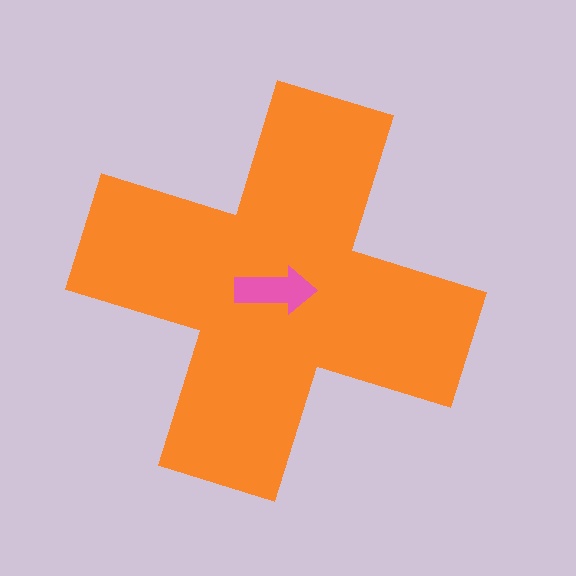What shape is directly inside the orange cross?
The pink arrow.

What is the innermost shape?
The pink arrow.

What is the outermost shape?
The orange cross.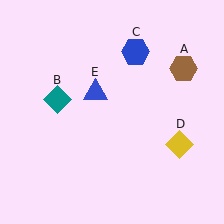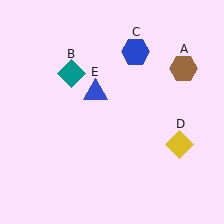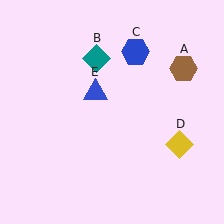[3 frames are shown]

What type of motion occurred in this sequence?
The teal diamond (object B) rotated clockwise around the center of the scene.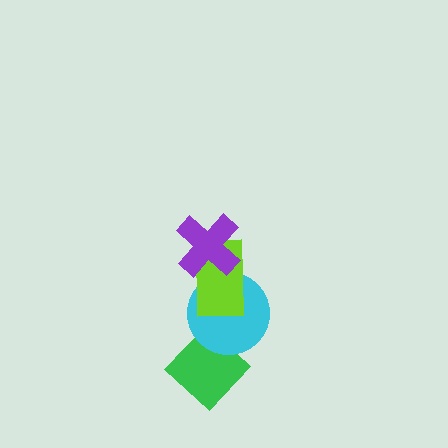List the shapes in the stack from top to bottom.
From top to bottom: the purple cross, the lime rectangle, the cyan circle, the green diamond.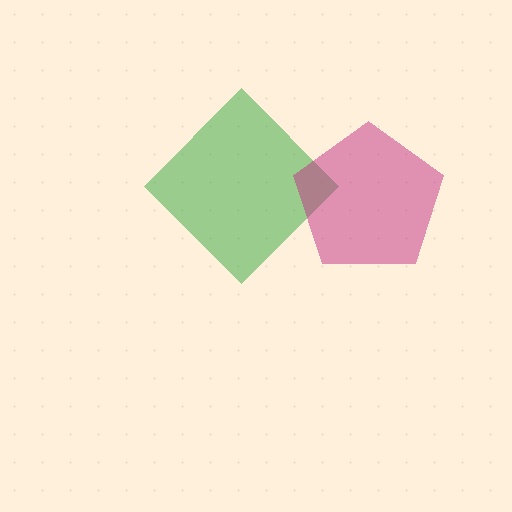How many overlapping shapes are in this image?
There are 2 overlapping shapes in the image.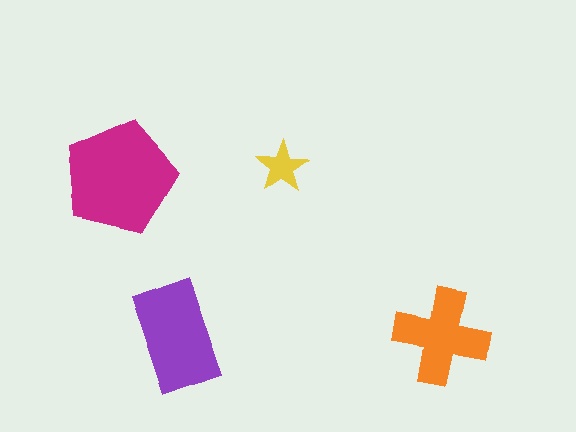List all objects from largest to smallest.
The magenta pentagon, the purple rectangle, the orange cross, the yellow star.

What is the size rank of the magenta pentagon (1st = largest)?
1st.